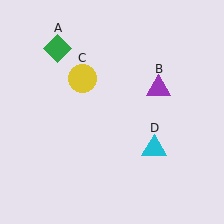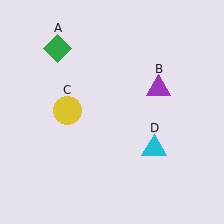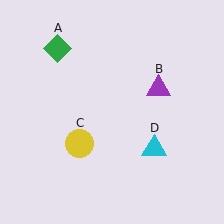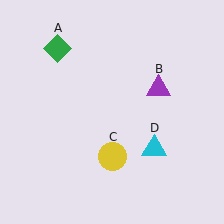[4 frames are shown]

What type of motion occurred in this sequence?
The yellow circle (object C) rotated counterclockwise around the center of the scene.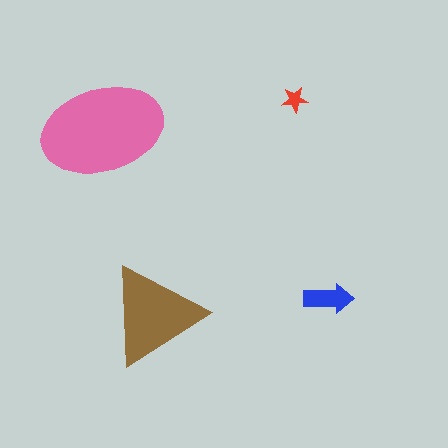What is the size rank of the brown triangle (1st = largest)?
2nd.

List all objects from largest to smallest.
The pink ellipse, the brown triangle, the blue arrow, the red star.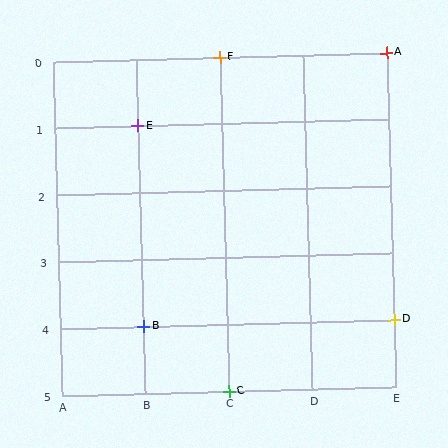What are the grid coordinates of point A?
Point A is at grid coordinates (E, 0).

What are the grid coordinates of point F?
Point F is at grid coordinates (C, 0).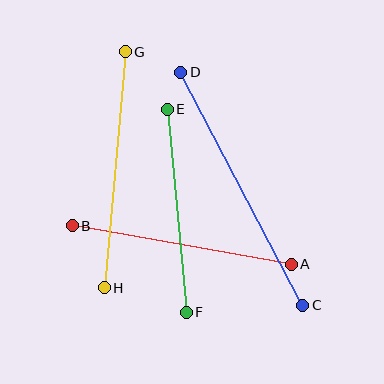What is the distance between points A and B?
The distance is approximately 223 pixels.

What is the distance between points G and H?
The distance is approximately 237 pixels.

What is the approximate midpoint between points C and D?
The midpoint is at approximately (242, 189) pixels.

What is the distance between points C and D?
The distance is approximately 263 pixels.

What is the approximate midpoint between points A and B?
The midpoint is at approximately (182, 245) pixels.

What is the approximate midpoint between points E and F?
The midpoint is at approximately (177, 211) pixels.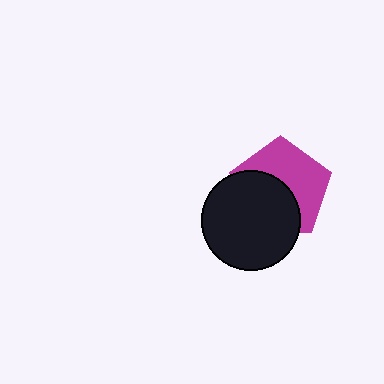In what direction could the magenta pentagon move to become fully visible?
The magenta pentagon could move toward the upper-right. That would shift it out from behind the black circle entirely.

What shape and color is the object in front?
The object in front is a black circle.